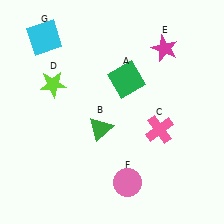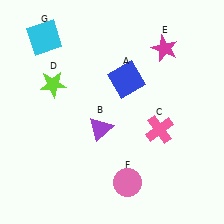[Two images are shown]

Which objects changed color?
A changed from green to blue. B changed from green to purple.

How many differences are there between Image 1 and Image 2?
There are 2 differences between the two images.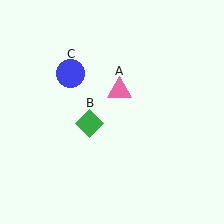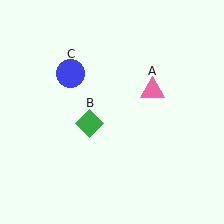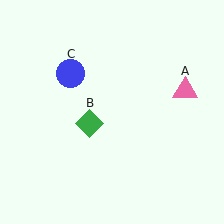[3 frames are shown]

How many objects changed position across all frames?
1 object changed position: pink triangle (object A).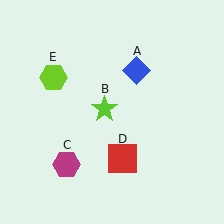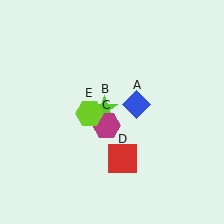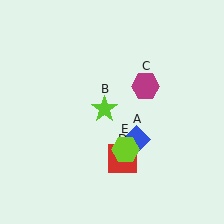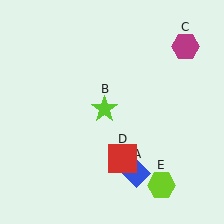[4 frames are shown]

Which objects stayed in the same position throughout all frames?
Lime star (object B) and red square (object D) remained stationary.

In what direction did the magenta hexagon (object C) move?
The magenta hexagon (object C) moved up and to the right.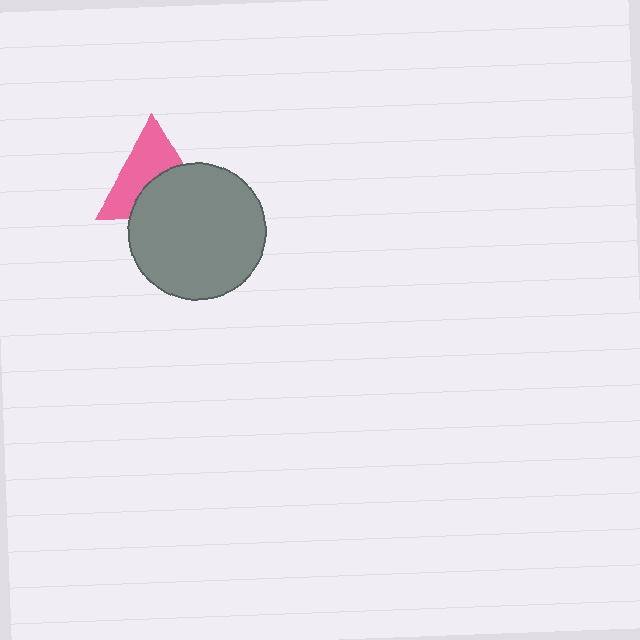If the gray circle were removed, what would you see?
You would see the complete pink triangle.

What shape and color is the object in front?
The object in front is a gray circle.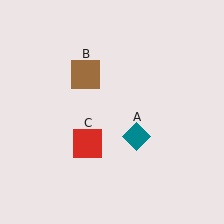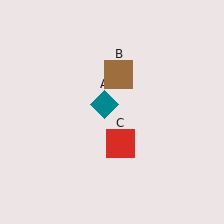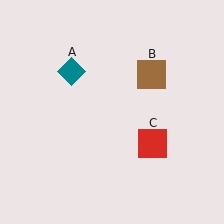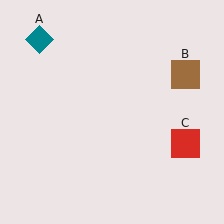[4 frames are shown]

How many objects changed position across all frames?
3 objects changed position: teal diamond (object A), brown square (object B), red square (object C).